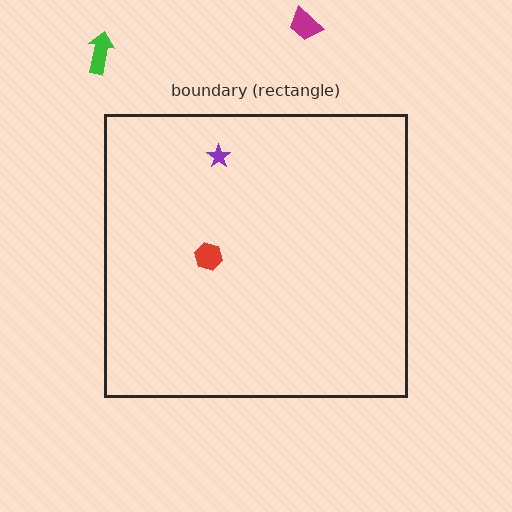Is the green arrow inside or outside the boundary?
Outside.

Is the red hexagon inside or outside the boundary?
Inside.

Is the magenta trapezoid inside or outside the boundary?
Outside.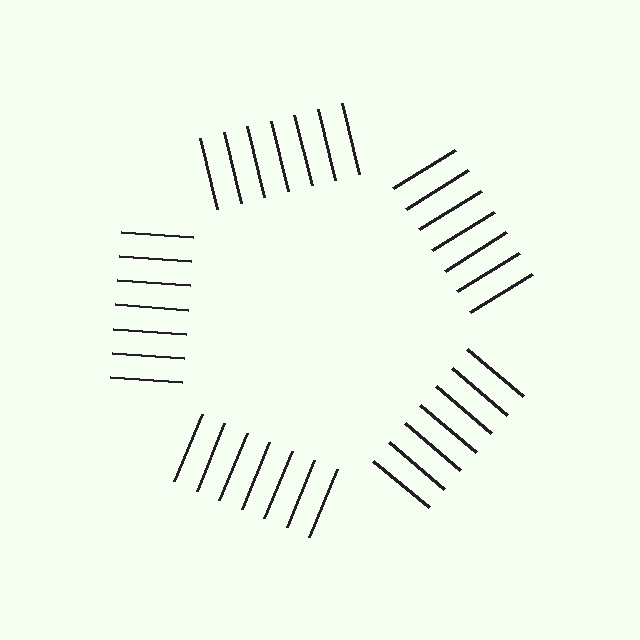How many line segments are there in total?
35 — 7 along each of the 5 edges.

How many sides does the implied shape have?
5 sides — the line-ends trace a pentagon.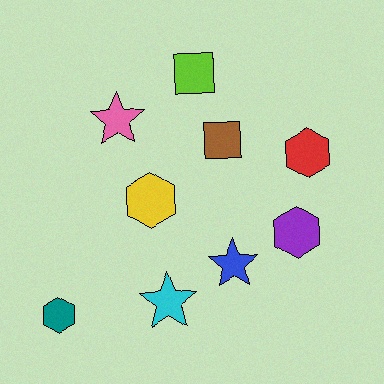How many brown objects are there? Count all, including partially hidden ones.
There is 1 brown object.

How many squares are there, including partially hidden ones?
There are 2 squares.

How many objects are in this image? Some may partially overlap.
There are 9 objects.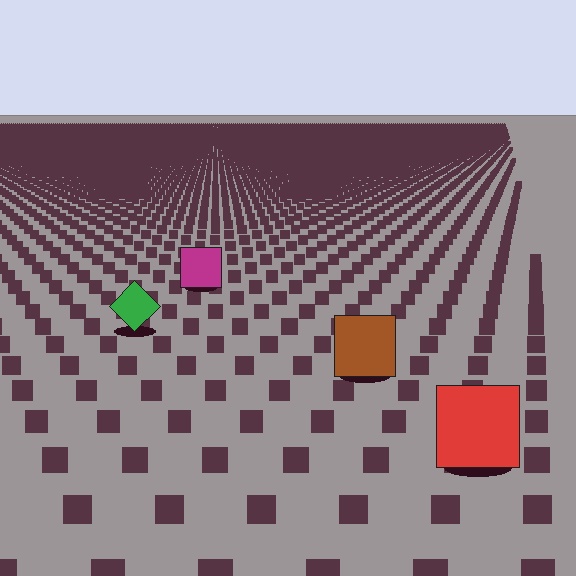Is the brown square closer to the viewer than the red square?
No. The red square is closer — you can tell from the texture gradient: the ground texture is coarser near it.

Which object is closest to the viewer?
The red square is closest. The texture marks near it are larger and more spread out.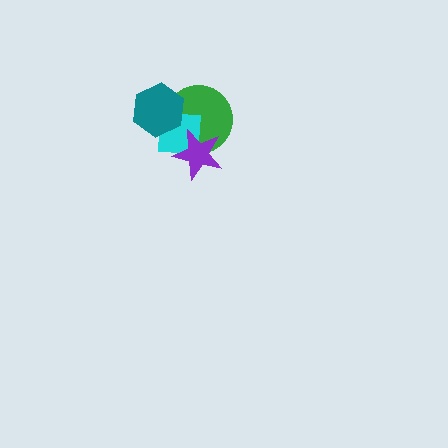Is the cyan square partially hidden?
Yes, it is partially covered by another shape.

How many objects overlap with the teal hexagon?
2 objects overlap with the teal hexagon.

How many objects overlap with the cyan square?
3 objects overlap with the cyan square.